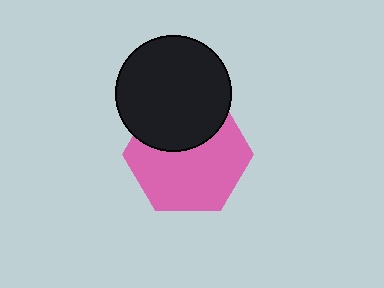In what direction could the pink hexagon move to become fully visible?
The pink hexagon could move down. That would shift it out from behind the black circle entirely.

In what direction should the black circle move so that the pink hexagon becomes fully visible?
The black circle should move up. That is the shortest direction to clear the overlap and leave the pink hexagon fully visible.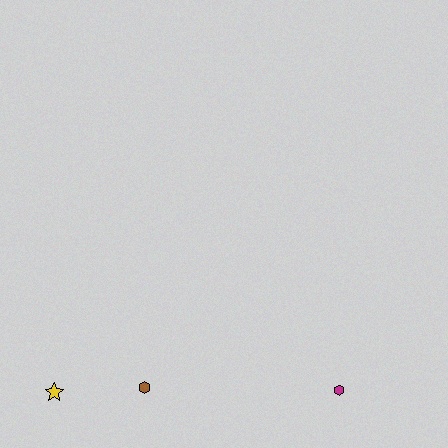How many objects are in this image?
There are 3 objects.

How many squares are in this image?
There are no squares.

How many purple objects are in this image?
There are no purple objects.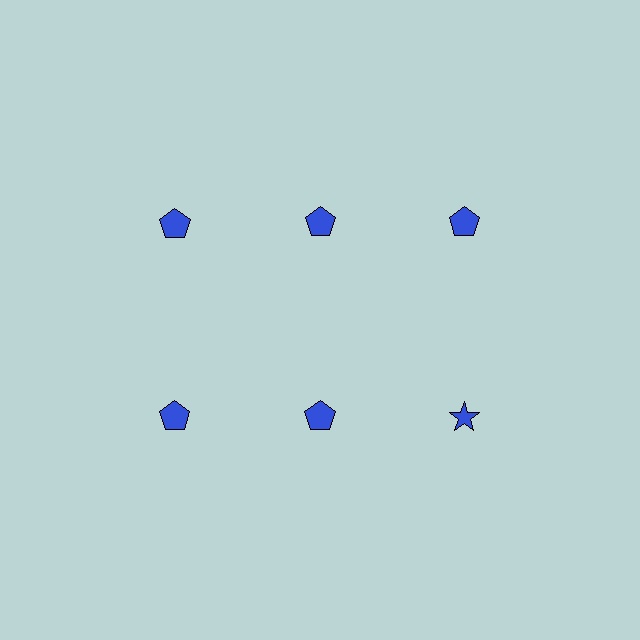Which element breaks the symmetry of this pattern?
The blue star in the second row, center column breaks the symmetry. All other shapes are blue pentagons.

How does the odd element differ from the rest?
It has a different shape: star instead of pentagon.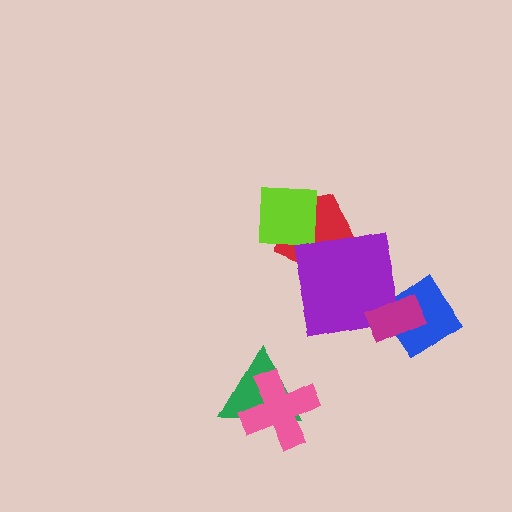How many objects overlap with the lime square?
1 object overlaps with the lime square.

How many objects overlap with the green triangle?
1 object overlaps with the green triangle.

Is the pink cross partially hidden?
No, no other shape covers it.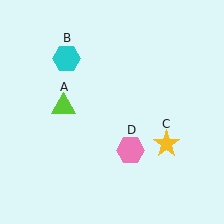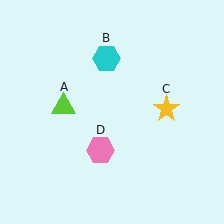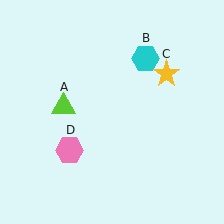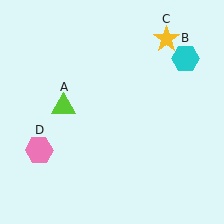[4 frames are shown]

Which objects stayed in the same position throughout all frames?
Lime triangle (object A) remained stationary.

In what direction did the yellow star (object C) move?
The yellow star (object C) moved up.